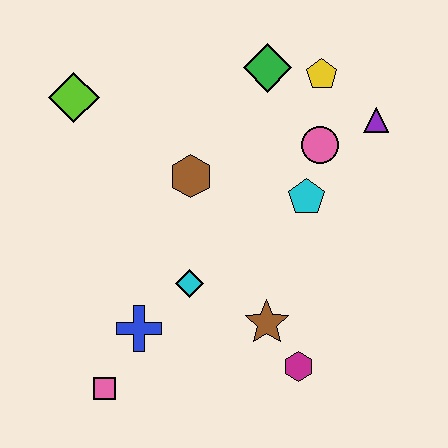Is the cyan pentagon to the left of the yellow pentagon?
Yes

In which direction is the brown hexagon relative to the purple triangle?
The brown hexagon is to the left of the purple triangle.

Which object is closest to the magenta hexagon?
The brown star is closest to the magenta hexagon.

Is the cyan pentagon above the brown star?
Yes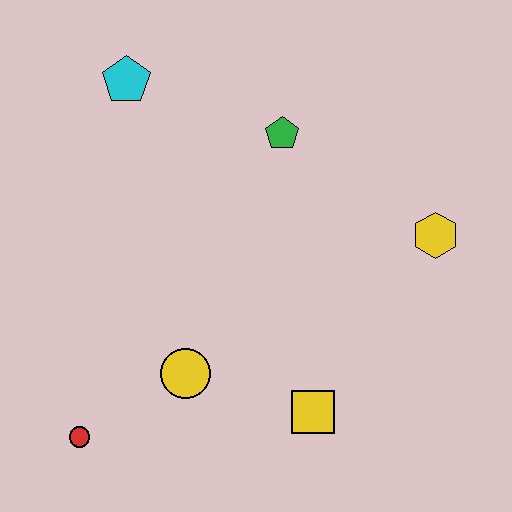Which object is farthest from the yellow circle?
The cyan pentagon is farthest from the yellow circle.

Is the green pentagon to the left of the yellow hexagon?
Yes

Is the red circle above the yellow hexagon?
No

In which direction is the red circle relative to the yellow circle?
The red circle is to the left of the yellow circle.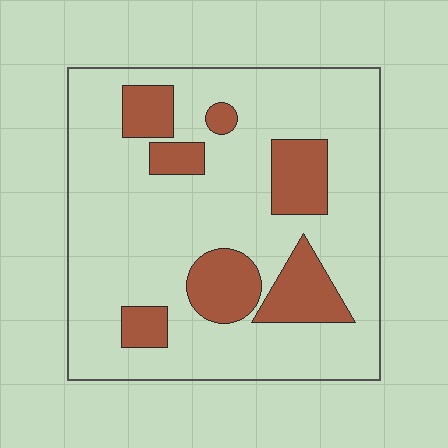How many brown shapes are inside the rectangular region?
7.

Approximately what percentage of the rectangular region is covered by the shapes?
Approximately 20%.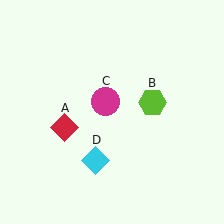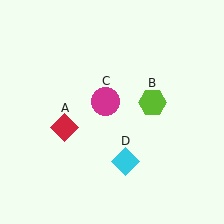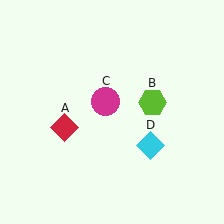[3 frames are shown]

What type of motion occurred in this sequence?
The cyan diamond (object D) rotated counterclockwise around the center of the scene.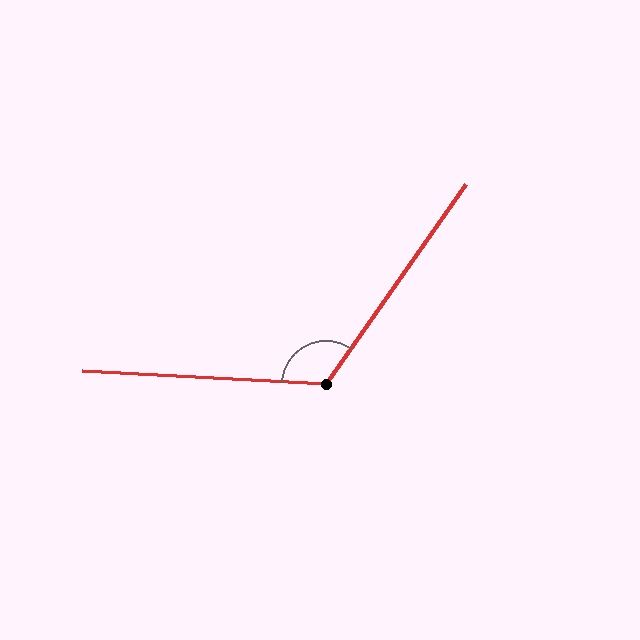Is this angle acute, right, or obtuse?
It is obtuse.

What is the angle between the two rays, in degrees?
Approximately 122 degrees.